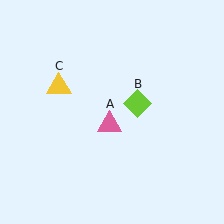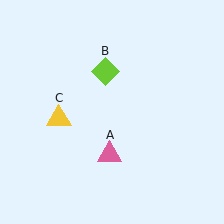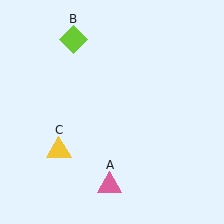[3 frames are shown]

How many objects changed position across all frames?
3 objects changed position: pink triangle (object A), lime diamond (object B), yellow triangle (object C).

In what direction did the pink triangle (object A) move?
The pink triangle (object A) moved down.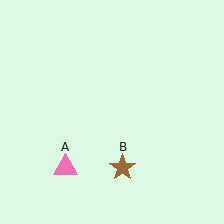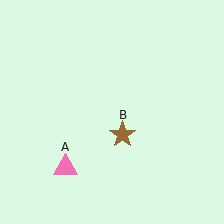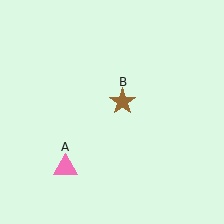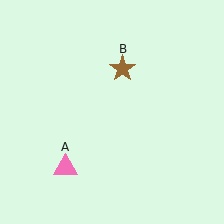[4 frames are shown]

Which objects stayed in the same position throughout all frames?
Pink triangle (object A) remained stationary.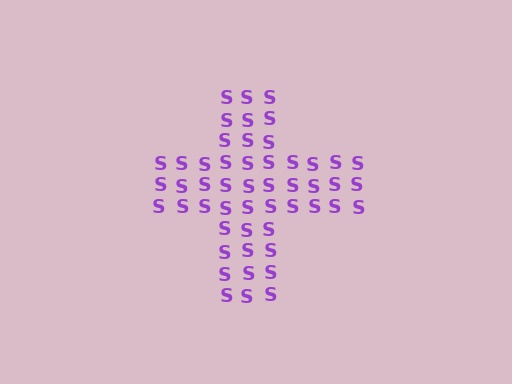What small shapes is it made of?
It is made of small letter S's.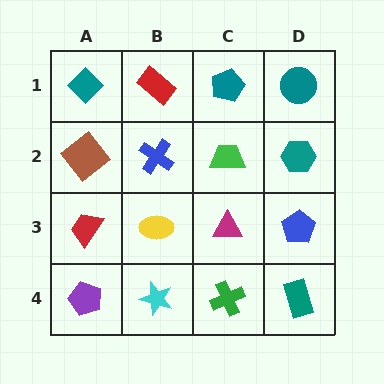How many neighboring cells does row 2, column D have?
3.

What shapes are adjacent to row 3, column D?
A teal hexagon (row 2, column D), a teal rectangle (row 4, column D), a magenta triangle (row 3, column C).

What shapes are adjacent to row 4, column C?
A magenta triangle (row 3, column C), a cyan star (row 4, column B), a teal rectangle (row 4, column D).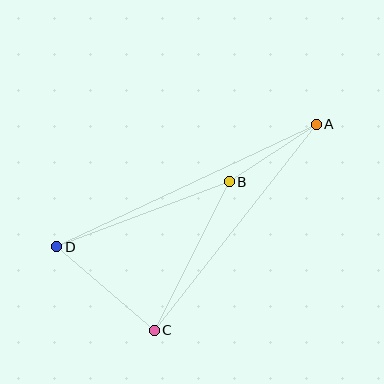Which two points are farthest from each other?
Points A and D are farthest from each other.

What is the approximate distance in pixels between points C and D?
The distance between C and D is approximately 128 pixels.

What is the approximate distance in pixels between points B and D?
The distance between B and D is approximately 184 pixels.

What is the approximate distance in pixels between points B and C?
The distance between B and C is approximately 166 pixels.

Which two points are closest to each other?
Points A and B are closest to each other.